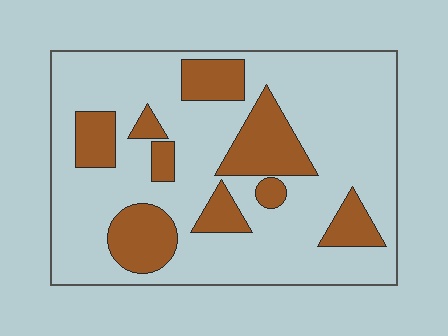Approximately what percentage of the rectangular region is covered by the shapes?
Approximately 25%.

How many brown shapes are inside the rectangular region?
9.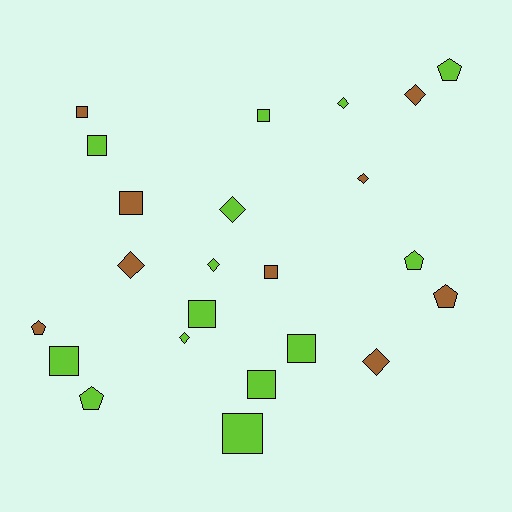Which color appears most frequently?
Lime, with 14 objects.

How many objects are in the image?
There are 23 objects.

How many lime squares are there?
There are 7 lime squares.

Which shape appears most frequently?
Square, with 10 objects.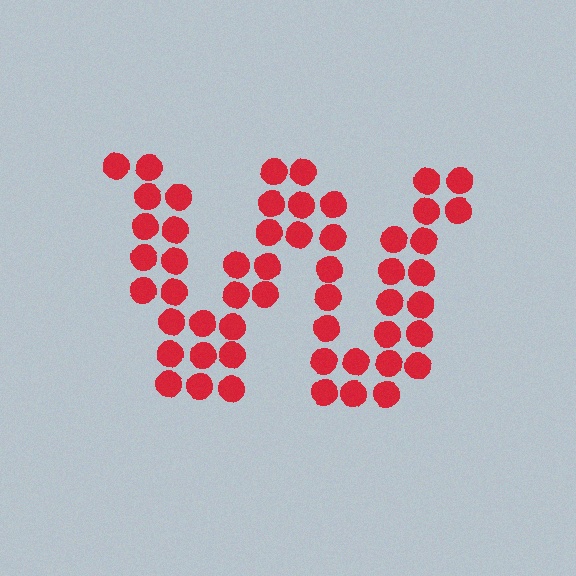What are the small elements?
The small elements are circles.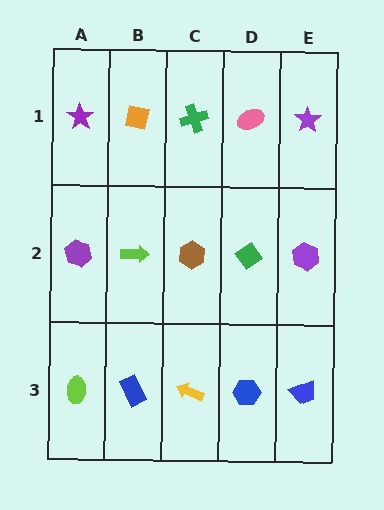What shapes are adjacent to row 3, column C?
A brown hexagon (row 2, column C), a blue rectangle (row 3, column B), a blue hexagon (row 3, column D).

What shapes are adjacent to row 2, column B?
An orange square (row 1, column B), a blue rectangle (row 3, column B), a purple hexagon (row 2, column A), a brown hexagon (row 2, column C).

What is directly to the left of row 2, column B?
A purple hexagon.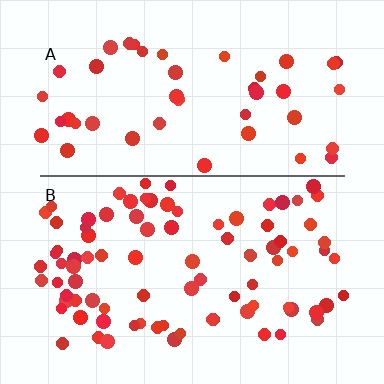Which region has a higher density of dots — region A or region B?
B (the bottom).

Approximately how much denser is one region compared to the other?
Approximately 1.9× — region B over region A.